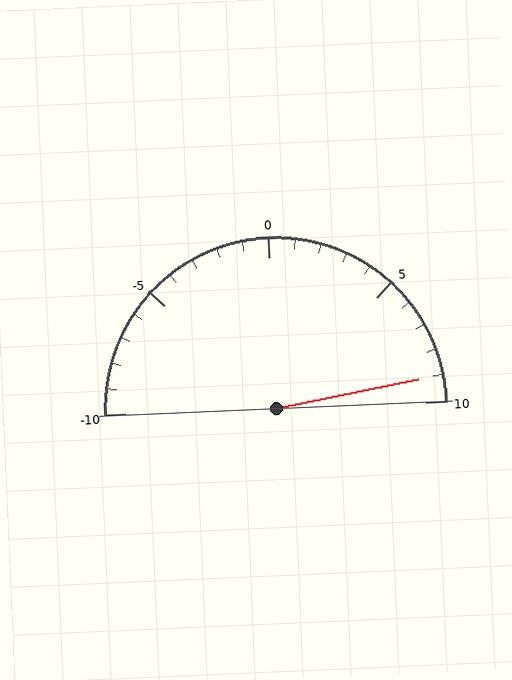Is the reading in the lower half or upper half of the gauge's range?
The reading is in the upper half of the range (-10 to 10).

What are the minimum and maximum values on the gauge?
The gauge ranges from -10 to 10.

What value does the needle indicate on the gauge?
The needle indicates approximately 9.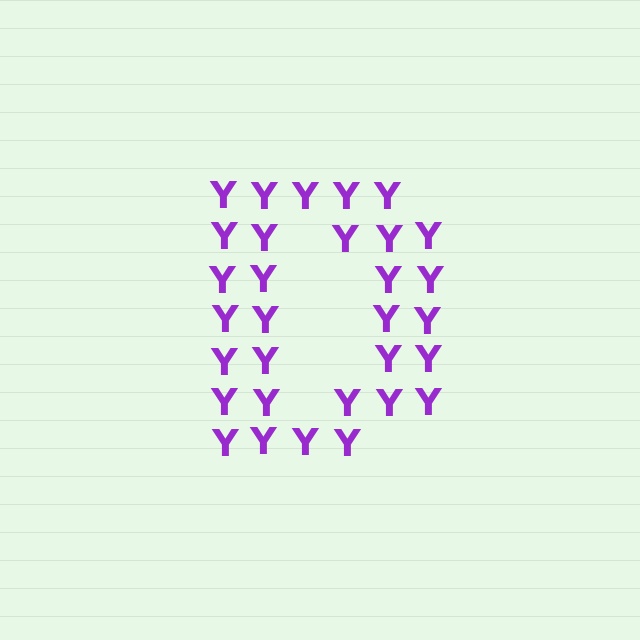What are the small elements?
The small elements are letter Y's.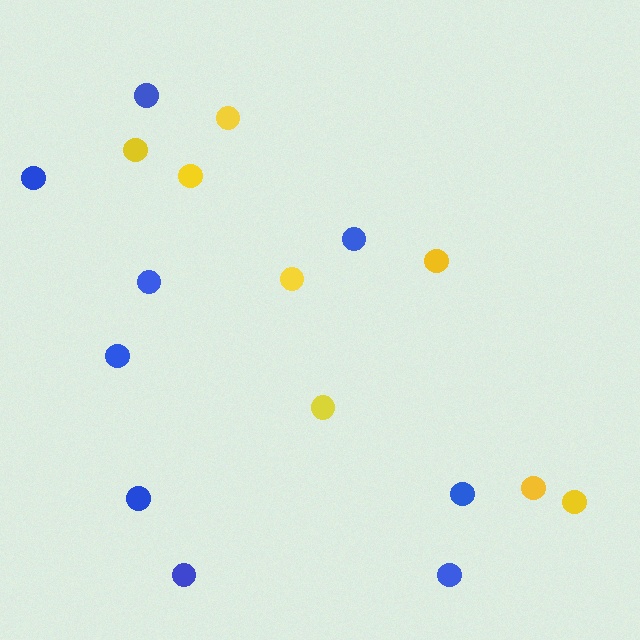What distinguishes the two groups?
There are 2 groups: one group of yellow circles (8) and one group of blue circles (9).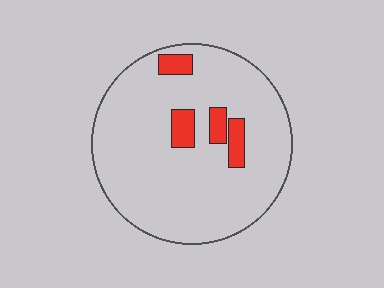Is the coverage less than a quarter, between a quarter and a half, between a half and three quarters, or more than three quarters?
Less than a quarter.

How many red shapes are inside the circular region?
4.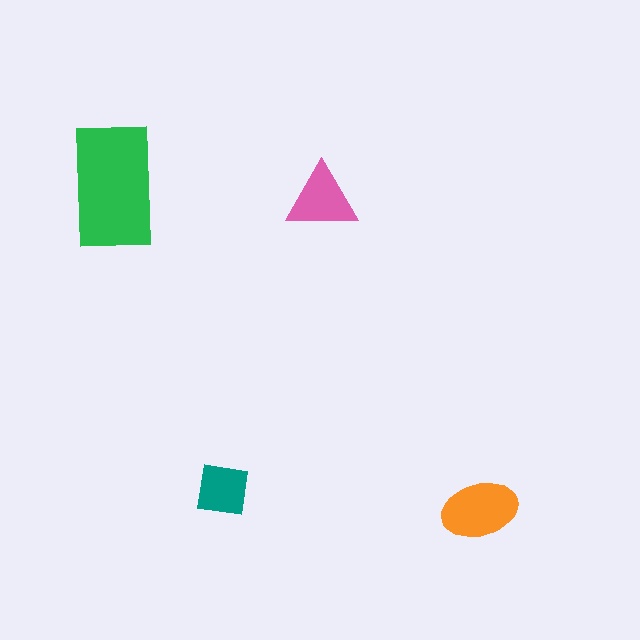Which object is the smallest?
The teal square.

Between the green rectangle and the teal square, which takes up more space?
The green rectangle.